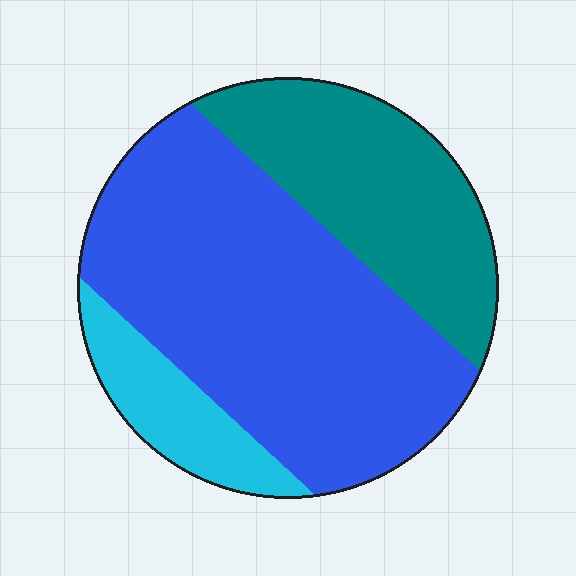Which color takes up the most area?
Blue, at roughly 60%.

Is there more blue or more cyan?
Blue.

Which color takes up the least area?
Cyan, at roughly 15%.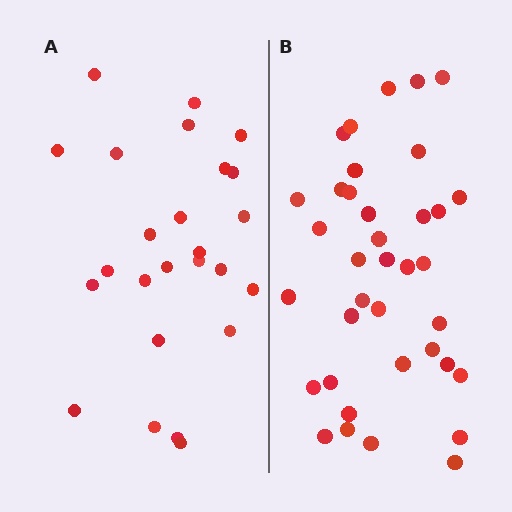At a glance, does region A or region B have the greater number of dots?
Region B (the right region) has more dots.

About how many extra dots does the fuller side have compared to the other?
Region B has roughly 12 or so more dots than region A.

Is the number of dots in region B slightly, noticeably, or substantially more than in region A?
Region B has substantially more. The ratio is roughly 1.5 to 1.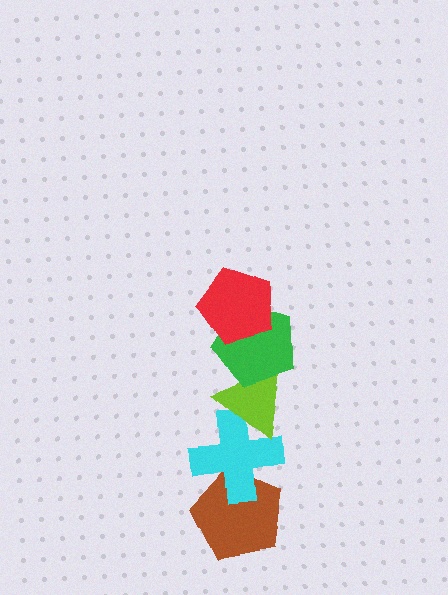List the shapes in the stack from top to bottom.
From top to bottom: the red pentagon, the green pentagon, the lime triangle, the cyan cross, the brown pentagon.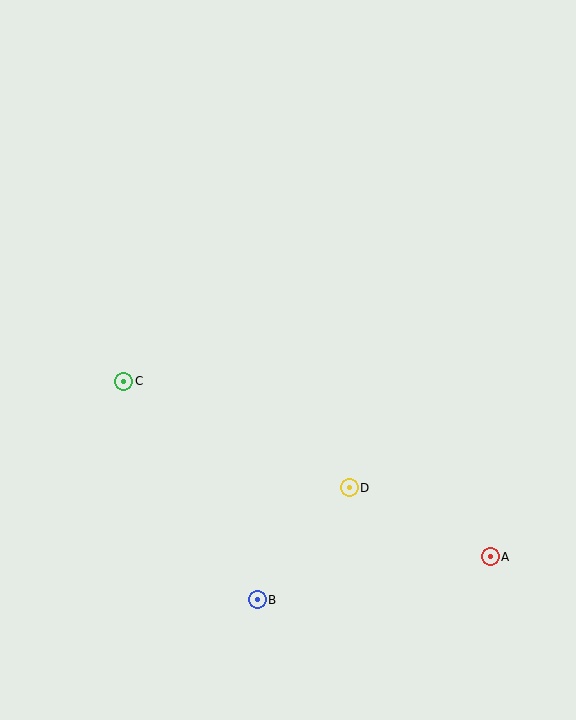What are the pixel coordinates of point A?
Point A is at (490, 557).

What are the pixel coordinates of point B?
Point B is at (257, 600).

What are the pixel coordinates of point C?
Point C is at (124, 382).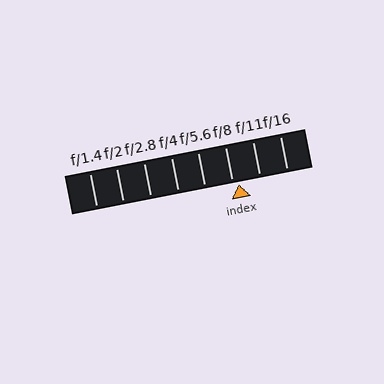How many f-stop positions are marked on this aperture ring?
There are 8 f-stop positions marked.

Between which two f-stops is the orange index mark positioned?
The index mark is between f/8 and f/11.